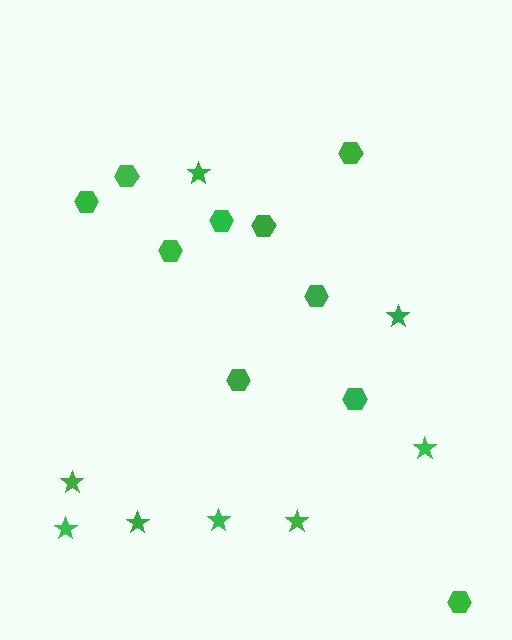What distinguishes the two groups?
There are 2 groups: one group of hexagons (10) and one group of stars (8).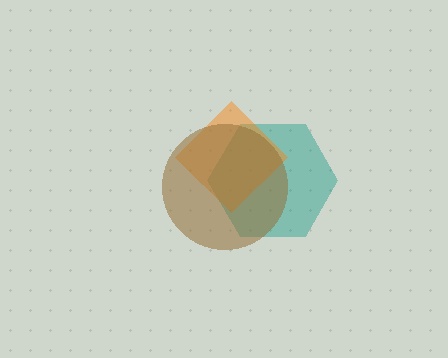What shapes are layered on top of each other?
The layered shapes are: a teal hexagon, an orange diamond, a brown circle.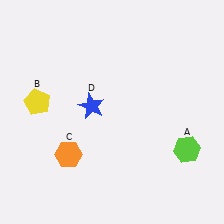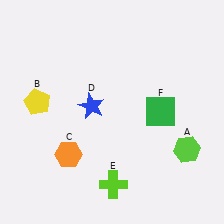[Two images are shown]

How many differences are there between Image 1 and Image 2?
There are 2 differences between the two images.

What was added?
A lime cross (E), a green square (F) were added in Image 2.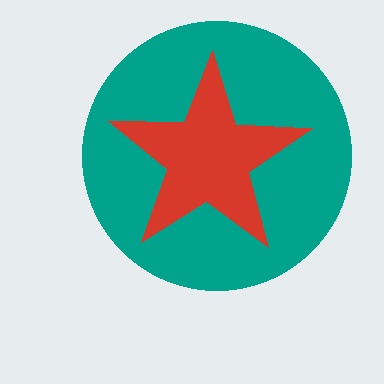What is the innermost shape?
The red star.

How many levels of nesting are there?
2.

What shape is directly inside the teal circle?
The red star.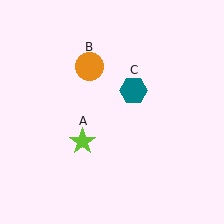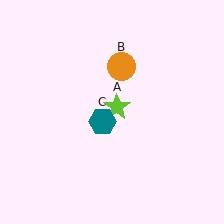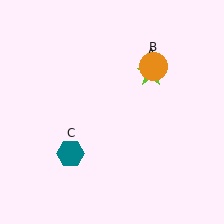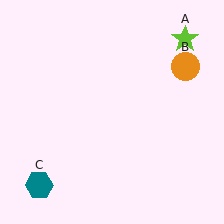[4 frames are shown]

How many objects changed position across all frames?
3 objects changed position: lime star (object A), orange circle (object B), teal hexagon (object C).